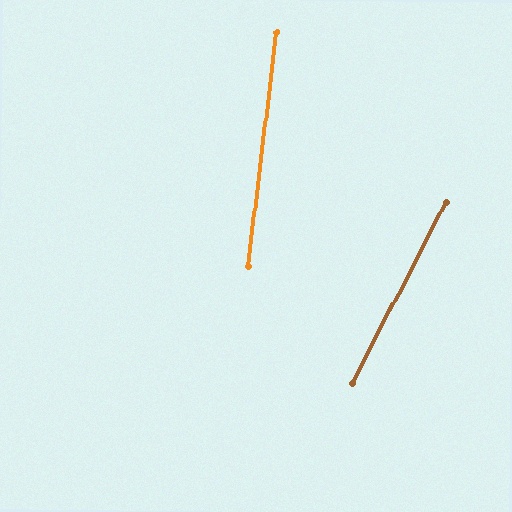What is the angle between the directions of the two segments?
Approximately 20 degrees.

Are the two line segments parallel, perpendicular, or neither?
Neither parallel nor perpendicular — they differ by about 20°.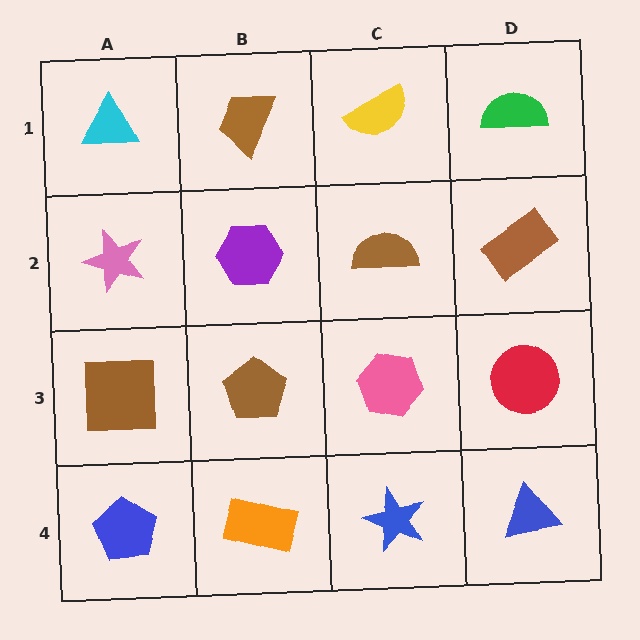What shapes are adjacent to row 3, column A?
A pink star (row 2, column A), a blue pentagon (row 4, column A), a brown pentagon (row 3, column B).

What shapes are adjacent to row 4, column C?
A pink hexagon (row 3, column C), an orange rectangle (row 4, column B), a blue triangle (row 4, column D).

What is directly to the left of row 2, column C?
A purple hexagon.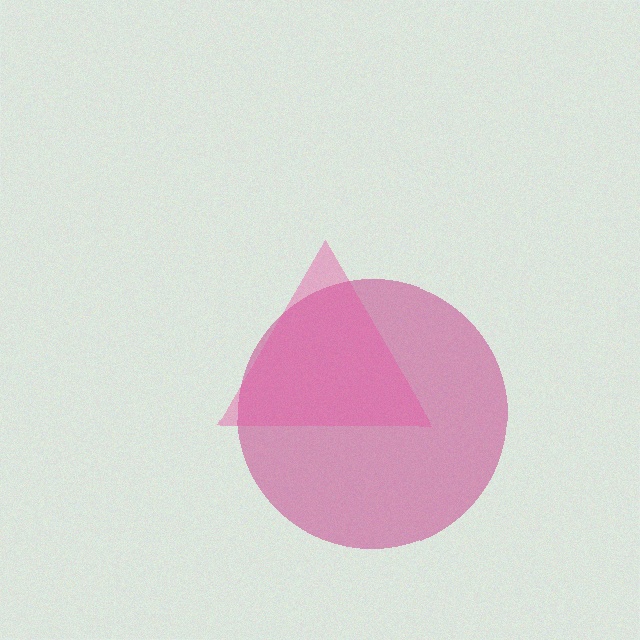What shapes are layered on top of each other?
The layered shapes are: a magenta circle, a pink triangle.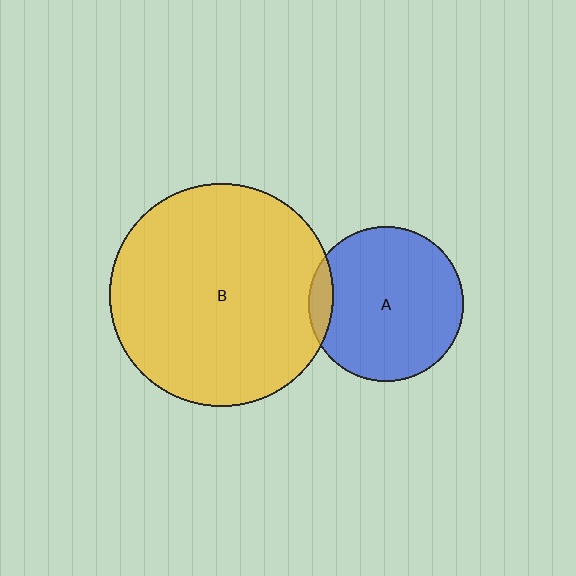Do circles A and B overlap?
Yes.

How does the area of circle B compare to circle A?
Approximately 2.1 times.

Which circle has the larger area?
Circle B (yellow).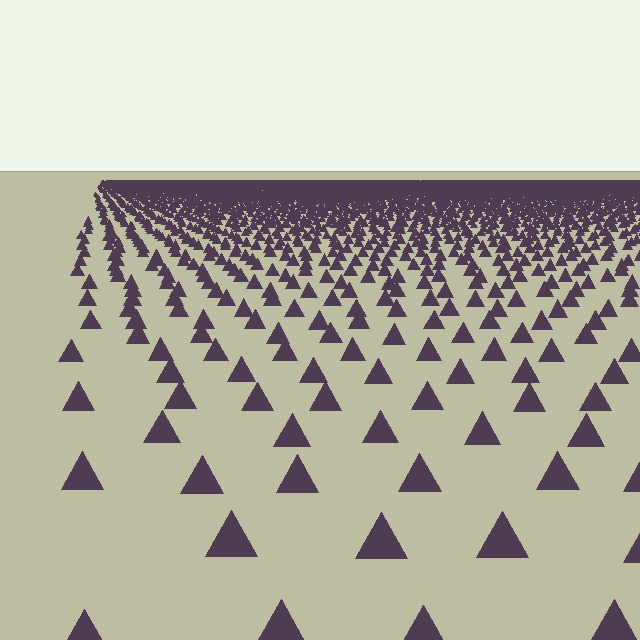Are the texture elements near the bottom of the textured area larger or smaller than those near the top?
Larger. Near the bottom, elements are closer to the viewer and appear at a bigger on-screen size.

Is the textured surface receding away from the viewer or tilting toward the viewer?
The surface is receding away from the viewer. Texture elements get smaller and denser toward the top.